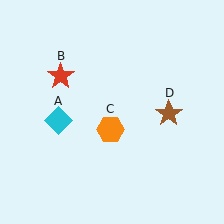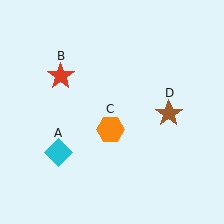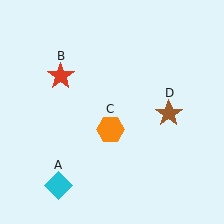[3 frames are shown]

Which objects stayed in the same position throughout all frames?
Red star (object B) and orange hexagon (object C) and brown star (object D) remained stationary.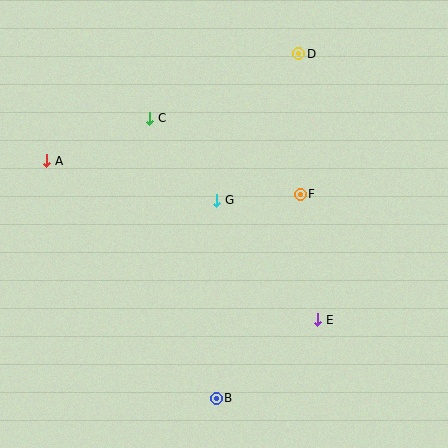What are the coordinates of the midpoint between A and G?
The midpoint between A and G is at (132, 180).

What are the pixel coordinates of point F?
Point F is at (300, 194).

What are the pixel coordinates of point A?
Point A is at (47, 161).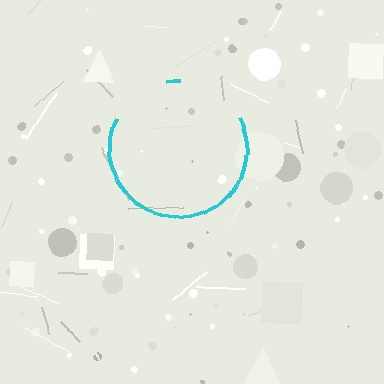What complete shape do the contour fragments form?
The contour fragments form a circle.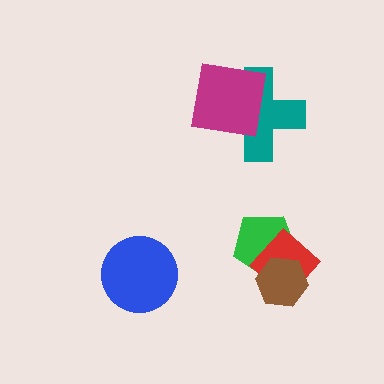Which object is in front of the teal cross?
The magenta square is in front of the teal cross.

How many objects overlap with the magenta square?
1 object overlaps with the magenta square.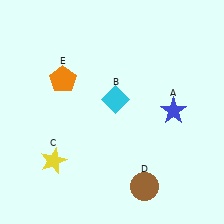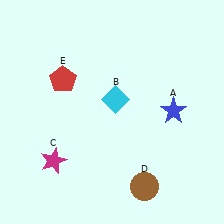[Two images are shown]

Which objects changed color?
C changed from yellow to magenta. E changed from orange to red.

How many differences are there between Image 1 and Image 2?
There are 2 differences between the two images.